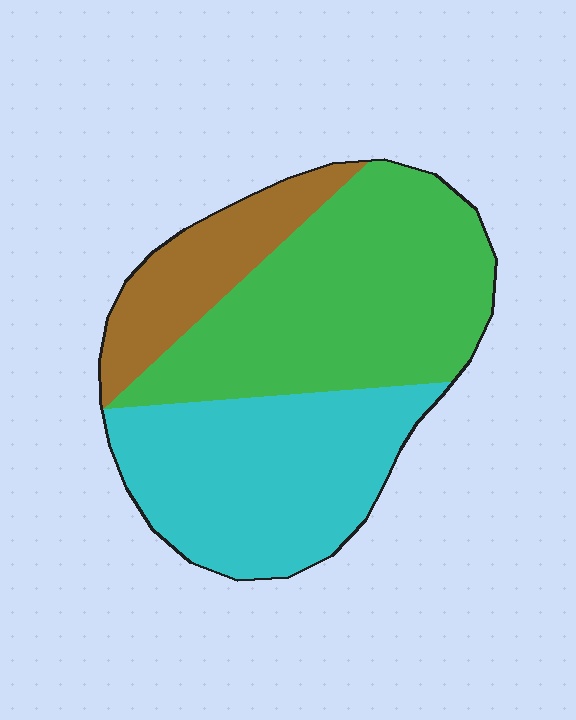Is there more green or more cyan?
Green.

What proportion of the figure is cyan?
Cyan covers roughly 35% of the figure.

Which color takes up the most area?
Green, at roughly 45%.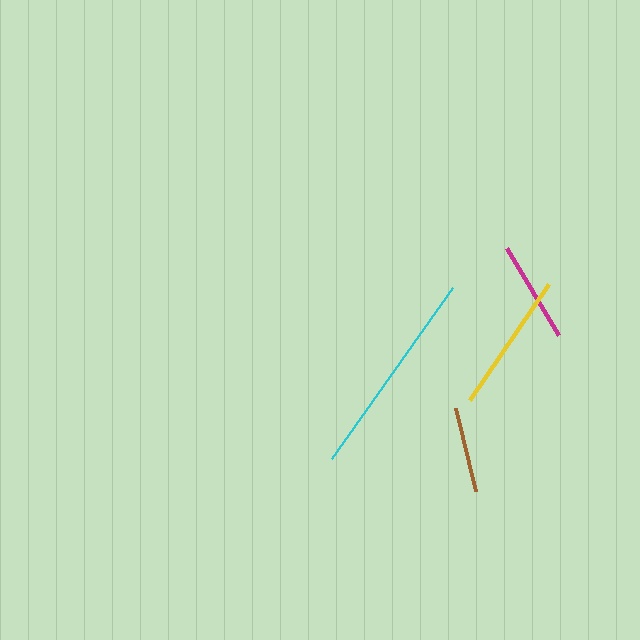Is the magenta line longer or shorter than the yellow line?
The yellow line is longer than the magenta line.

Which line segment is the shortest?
The brown line is the shortest at approximately 85 pixels.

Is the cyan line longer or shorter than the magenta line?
The cyan line is longer than the magenta line.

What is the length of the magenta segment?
The magenta segment is approximately 101 pixels long.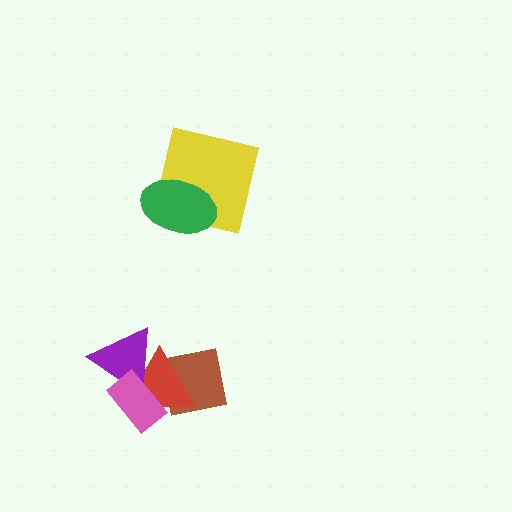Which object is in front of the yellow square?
The green ellipse is in front of the yellow square.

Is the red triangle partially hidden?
Yes, it is partially covered by another shape.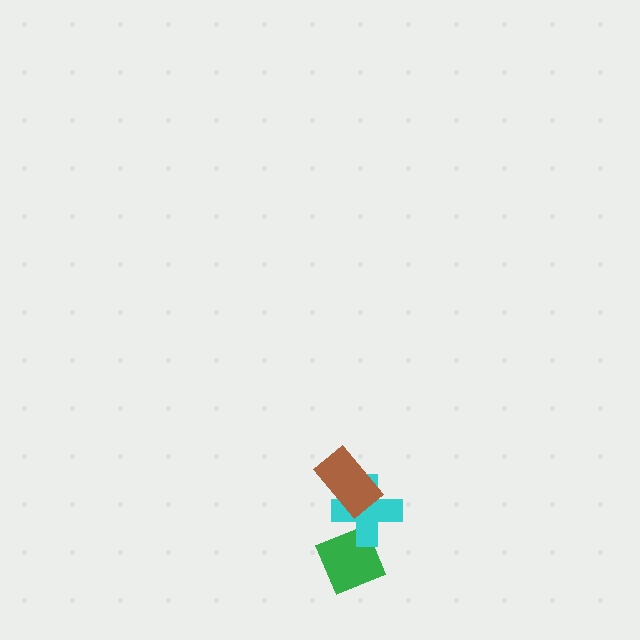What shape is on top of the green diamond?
The cyan cross is on top of the green diamond.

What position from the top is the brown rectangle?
The brown rectangle is 1st from the top.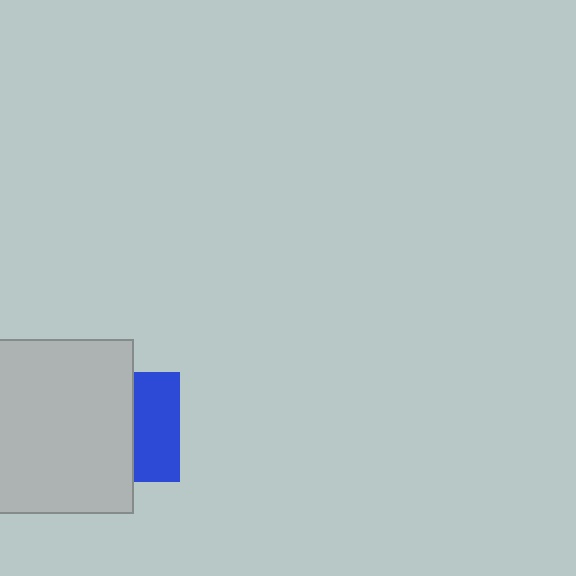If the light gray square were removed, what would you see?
You would see the complete blue square.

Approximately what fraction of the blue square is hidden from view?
Roughly 57% of the blue square is hidden behind the light gray square.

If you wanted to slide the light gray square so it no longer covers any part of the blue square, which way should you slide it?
Slide it left — that is the most direct way to separate the two shapes.